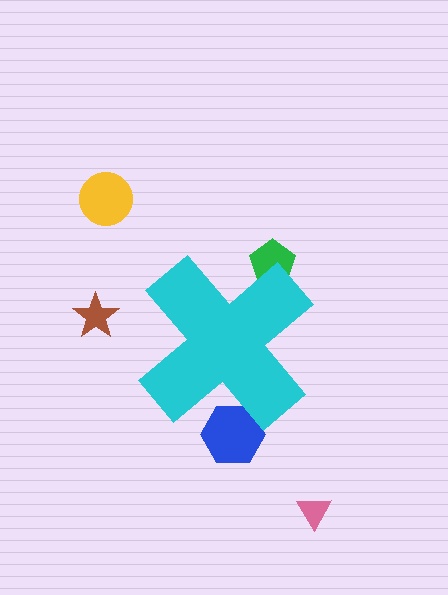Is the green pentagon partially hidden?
Yes, the green pentagon is partially hidden behind the cyan cross.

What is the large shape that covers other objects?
A cyan cross.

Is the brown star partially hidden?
No, the brown star is fully visible.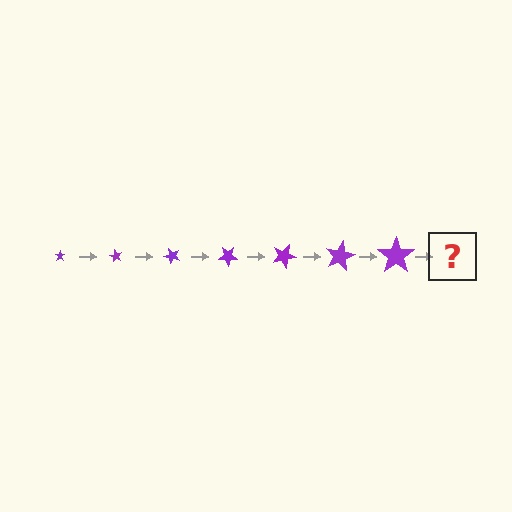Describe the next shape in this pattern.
It should be a star, larger than the previous one and rotated 420 degrees from the start.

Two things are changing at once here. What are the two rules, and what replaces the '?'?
The two rules are that the star grows larger each step and it rotates 60 degrees each step. The '?' should be a star, larger than the previous one and rotated 420 degrees from the start.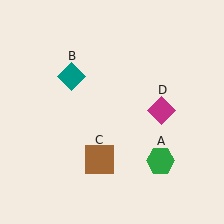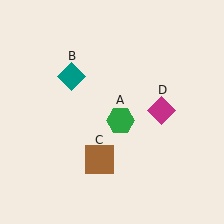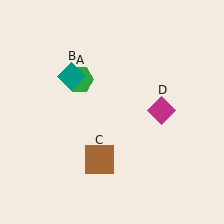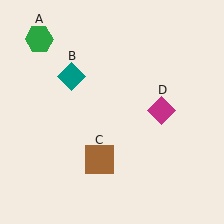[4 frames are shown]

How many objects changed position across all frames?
1 object changed position: green hexagon (object A).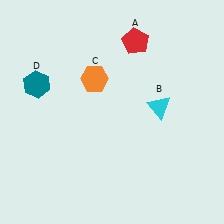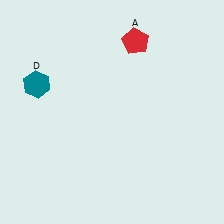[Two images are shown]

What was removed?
The cyan triangle (B), the orange hexagon (C) were removed in Image 2.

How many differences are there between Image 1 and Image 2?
There are 2 differences between the two images.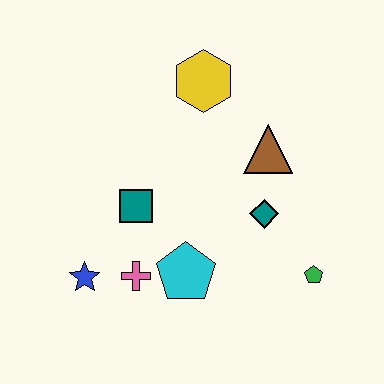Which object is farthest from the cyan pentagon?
The yellow hexagon is farthest from the cyan pentagon.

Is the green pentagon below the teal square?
Yes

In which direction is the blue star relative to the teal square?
The blue star is below the teal square.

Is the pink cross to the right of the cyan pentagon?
No